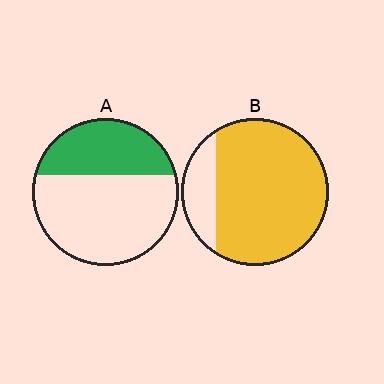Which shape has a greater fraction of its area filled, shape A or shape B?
Shape B.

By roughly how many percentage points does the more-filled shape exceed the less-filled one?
By roughly 45 percentage points (B over A).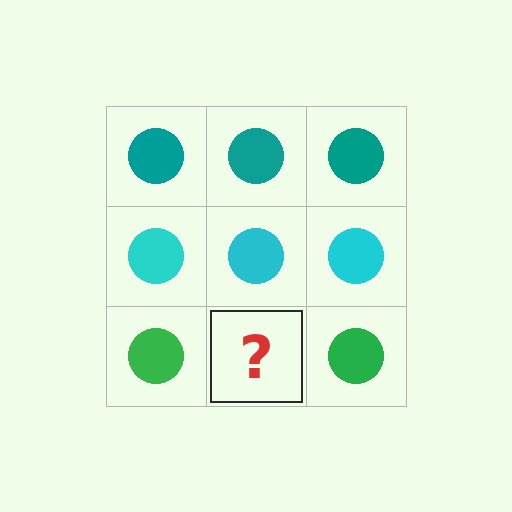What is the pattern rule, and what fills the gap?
The rule is that each row has a consistent color. The gap should be filled with a green circle.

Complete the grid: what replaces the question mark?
The question mark should be replaced with a green circle.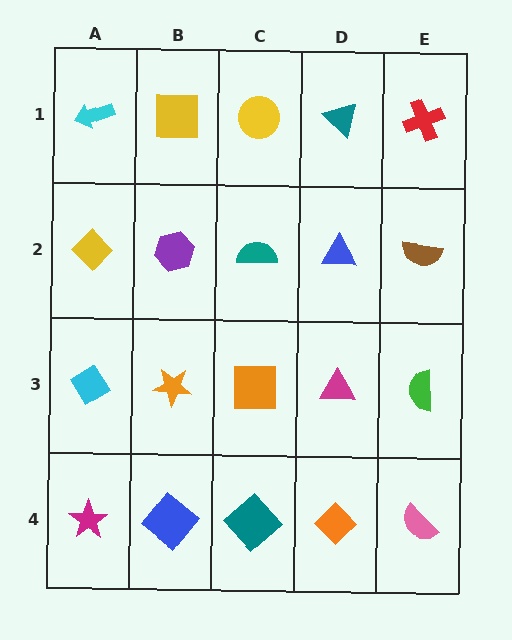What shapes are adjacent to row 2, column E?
A red cross (row 1, column E), a green semicircle (row 3, column E), a blue triangle (row 2, column D).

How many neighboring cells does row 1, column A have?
2.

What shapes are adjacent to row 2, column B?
A yellow square (row 1, column B), an orange star (row 3, column B), a yellow diamond (row 2, column A), a teal semicircle (row 2, column C).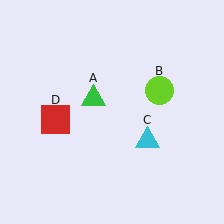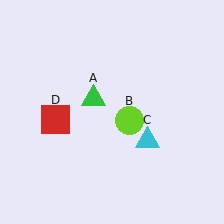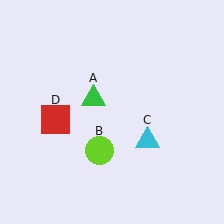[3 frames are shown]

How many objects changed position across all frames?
1 object changed position: lime circle (object B).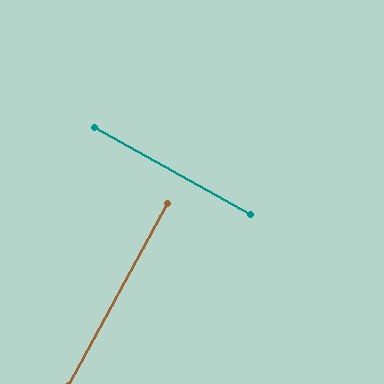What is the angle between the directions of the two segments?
Approximately 89 degrees.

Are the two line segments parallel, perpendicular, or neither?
Perpendicular — they meet at approximately 89°.